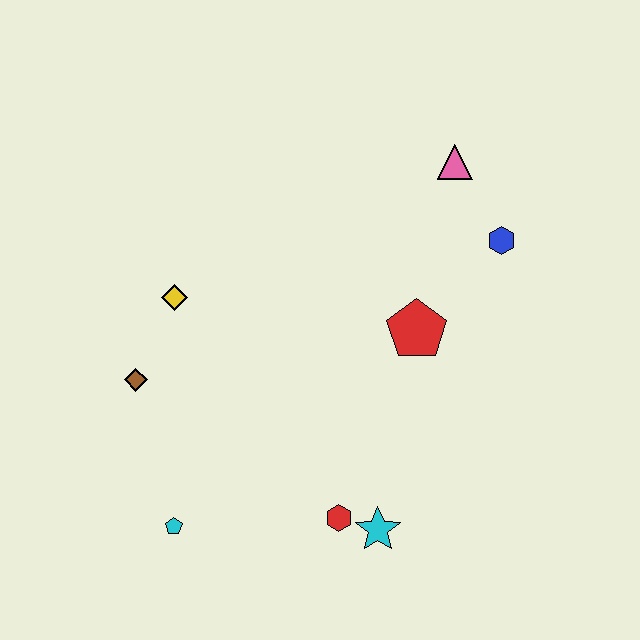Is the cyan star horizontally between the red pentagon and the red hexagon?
Yes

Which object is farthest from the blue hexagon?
The cyan pentagon is farthest from the blue hexagon.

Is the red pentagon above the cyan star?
Yes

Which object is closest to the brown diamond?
The yellow diamond is closest to the brown diamond.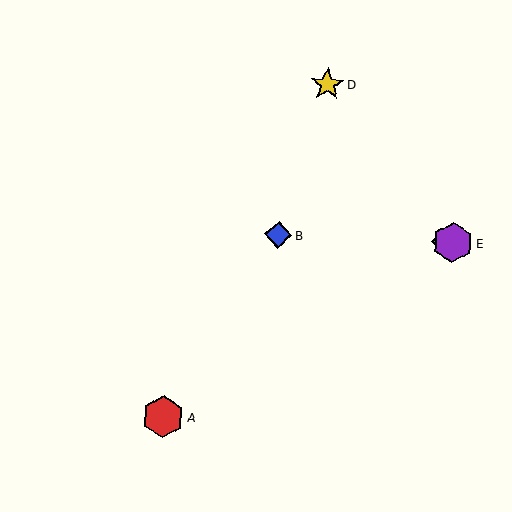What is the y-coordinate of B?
Object B is at y≈235.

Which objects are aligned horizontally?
Objects B, C, E are aligned horizontally.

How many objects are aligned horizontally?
3 objects (B, C, E) are aligned horizontally.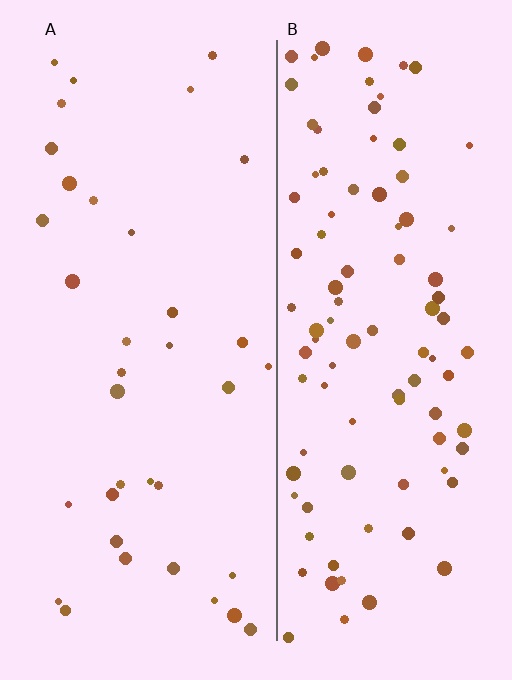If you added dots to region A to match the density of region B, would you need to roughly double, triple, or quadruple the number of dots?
Approximately triple.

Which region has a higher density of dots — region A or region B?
B (the right).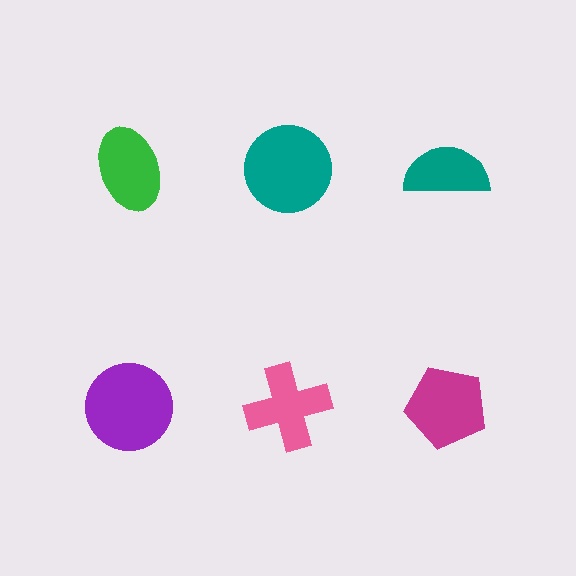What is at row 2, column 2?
A pink cross.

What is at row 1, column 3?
A teal semicircle.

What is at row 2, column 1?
A purple circle.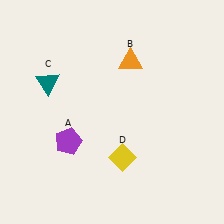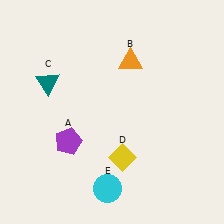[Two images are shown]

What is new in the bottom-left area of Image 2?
A cyan circle (E) was added in the bottom-left area of Image 2.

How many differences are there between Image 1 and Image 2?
There is 1 difference between the two images.